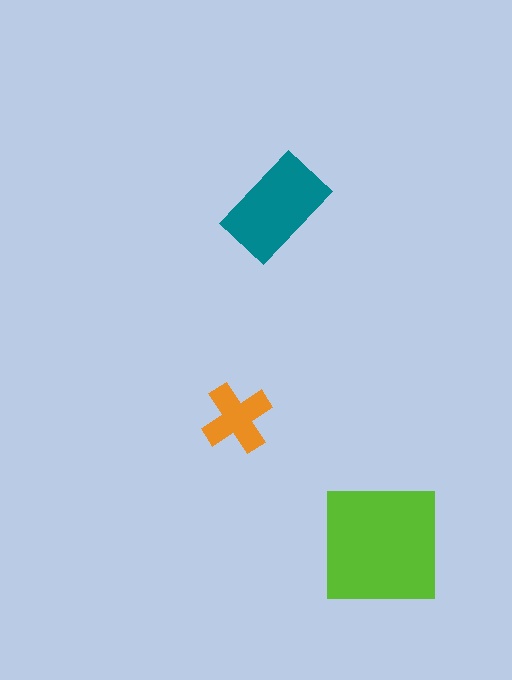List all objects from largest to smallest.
The lime square, the teal rectangle, the orange cross.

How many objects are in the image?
There are 3 objects in the image.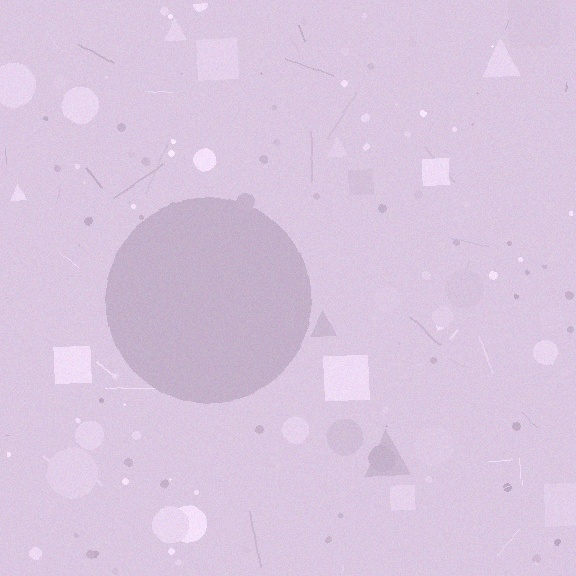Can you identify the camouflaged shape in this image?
The camouflaged shape is a circle.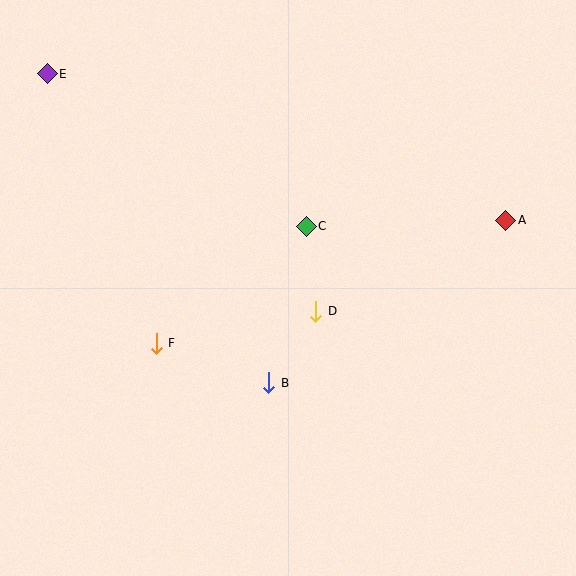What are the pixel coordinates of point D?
Point D is at (316, 311).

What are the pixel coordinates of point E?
Point E is at (47, 74).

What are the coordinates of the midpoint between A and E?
The midpoint between A and E is at (277, 147).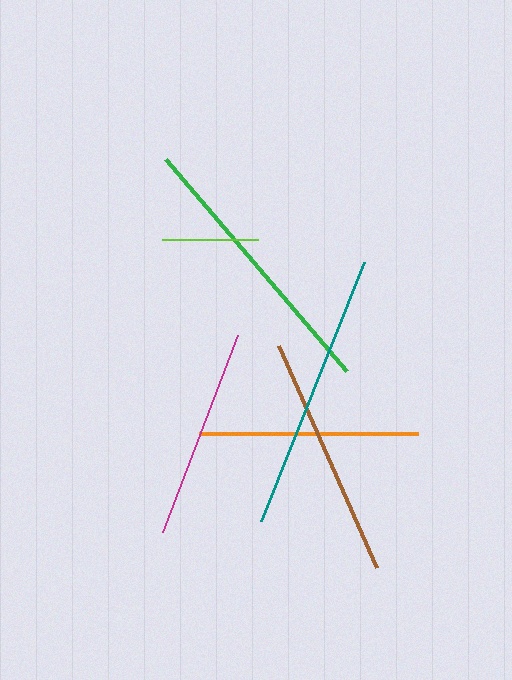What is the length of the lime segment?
The lime segment is approximately 96 pixels long.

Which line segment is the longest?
The teal line is the longest at approximately 279 pixels.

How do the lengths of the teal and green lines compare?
The teal and green lines are approximately the same length.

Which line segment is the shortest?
The lime line is the shortest at approximately 96 pixels.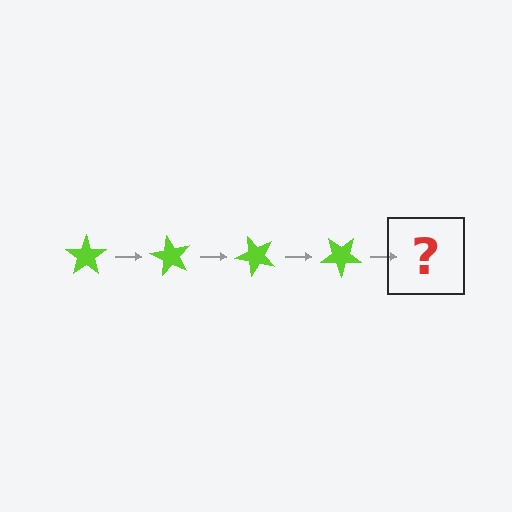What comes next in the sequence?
The next element should be a lime star rotated 240 degrees.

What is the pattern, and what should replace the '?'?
The pattern is that the star rotates 60 degrees each step. The '?' should be a lime star rotated 240 degrees.